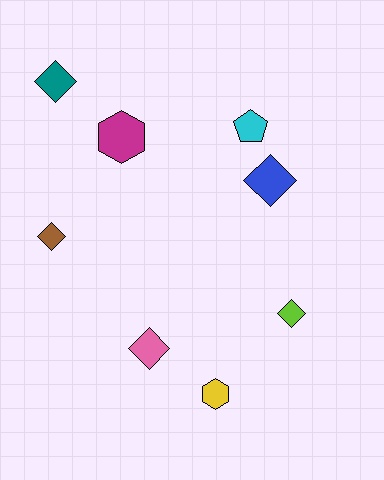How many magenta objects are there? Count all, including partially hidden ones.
There is 1 magenta object.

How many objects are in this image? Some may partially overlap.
There are 8 objects.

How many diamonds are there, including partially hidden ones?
There are 5 diamonds.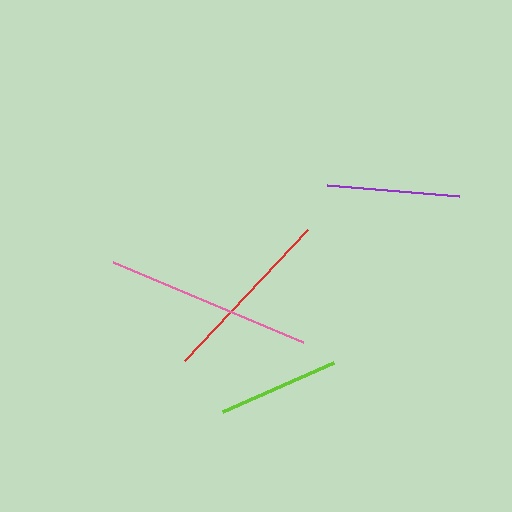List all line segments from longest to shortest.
From longest to shortest: pink, red, purple, lime.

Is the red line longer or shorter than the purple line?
The red line is longer than the purple line.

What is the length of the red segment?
The red segment is approximately 180 pixels long.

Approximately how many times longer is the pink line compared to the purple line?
The pink line is approximately 1.6 times the length of the purple line.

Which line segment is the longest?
The pink line is the longest at approximately 206 pixels.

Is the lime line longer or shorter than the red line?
The red line is longer than the lime line.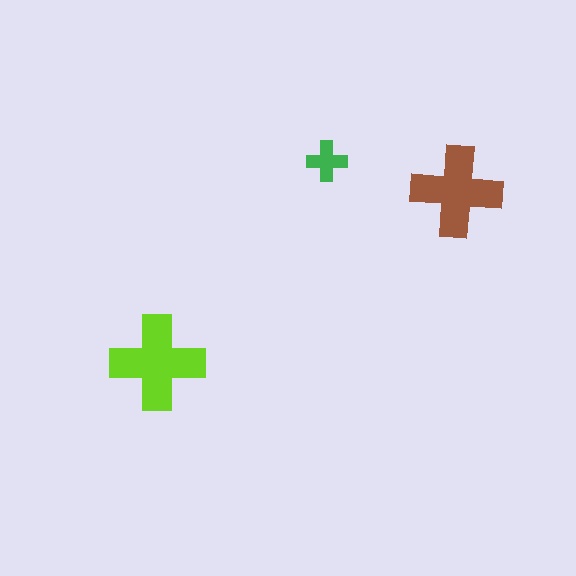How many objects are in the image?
There are 3 objects in the image.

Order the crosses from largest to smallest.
the lime one, the brown one, the green one.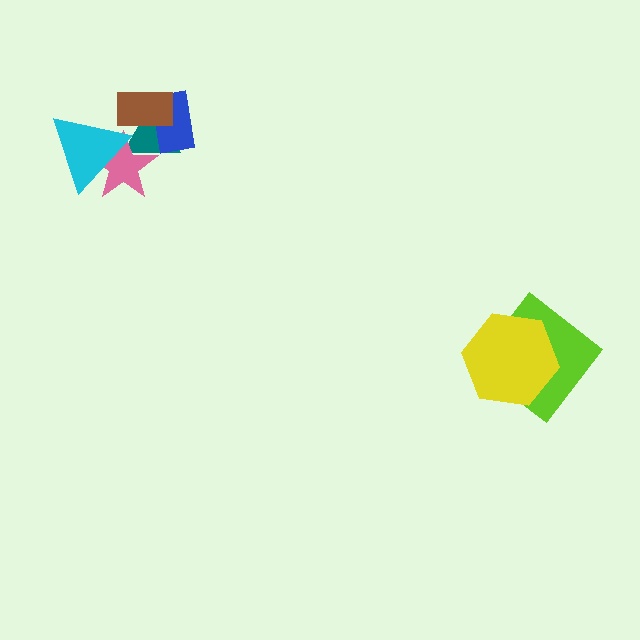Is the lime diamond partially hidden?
Yes, it is partially covered by another shape.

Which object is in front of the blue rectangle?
The brown rectangle is in front of the blue rectangle.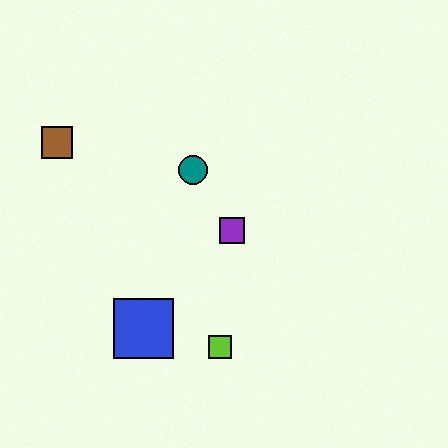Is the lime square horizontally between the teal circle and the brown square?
No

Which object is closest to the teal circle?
The purple square is closest to the teal circle.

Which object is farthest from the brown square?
The lime square is farthest from the brown square.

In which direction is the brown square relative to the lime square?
The brown square is above the lime square.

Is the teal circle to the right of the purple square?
No